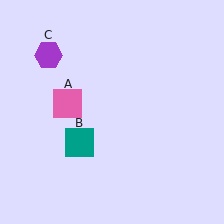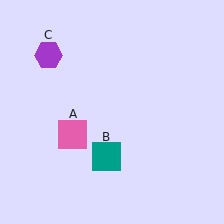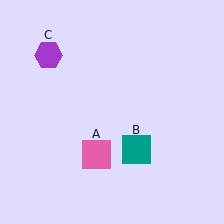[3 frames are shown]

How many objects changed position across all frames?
2 objects changed position: pink square (object A), teal square (object B).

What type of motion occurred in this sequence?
The pink square (object A), teal square (object B) rotated counterclockwise around the center of the scene.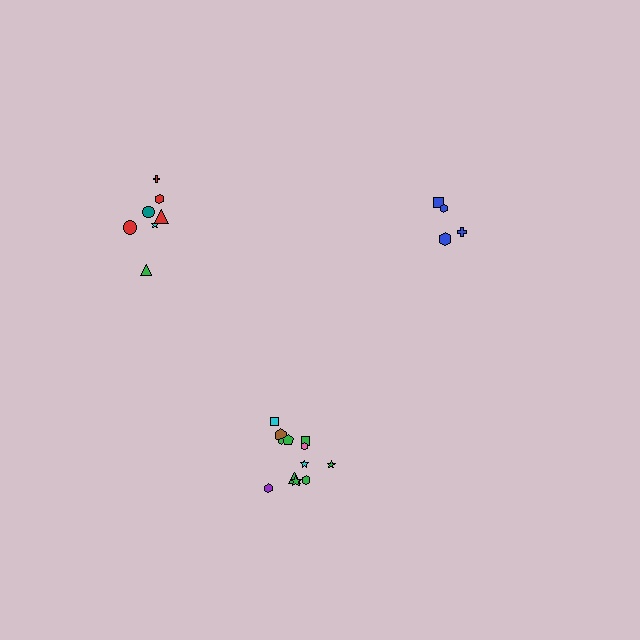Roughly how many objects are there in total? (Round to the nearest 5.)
Roughly 25 objects in total.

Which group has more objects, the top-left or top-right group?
The top-left group.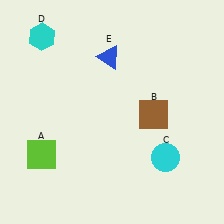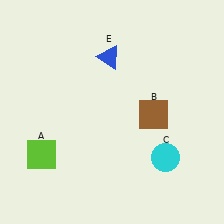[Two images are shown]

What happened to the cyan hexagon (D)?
The cyan hexagon (D) was removed in Image 2. It was in the top-left area of Image 1.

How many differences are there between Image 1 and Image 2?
There is 1 difference between the two images.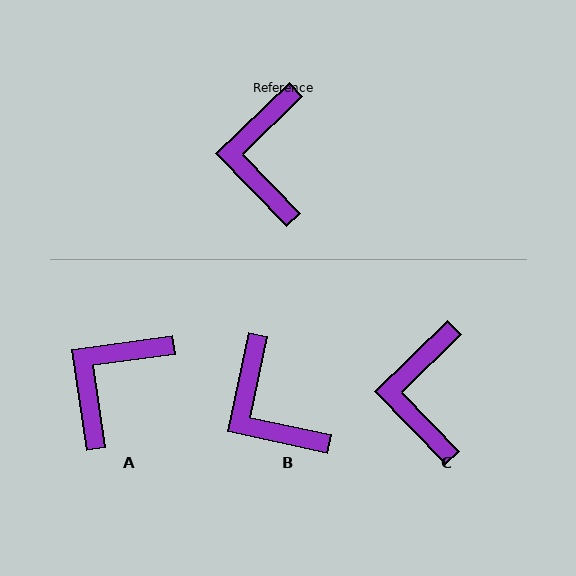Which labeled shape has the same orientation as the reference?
C.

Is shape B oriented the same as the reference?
No, it is off by about 34 degrees.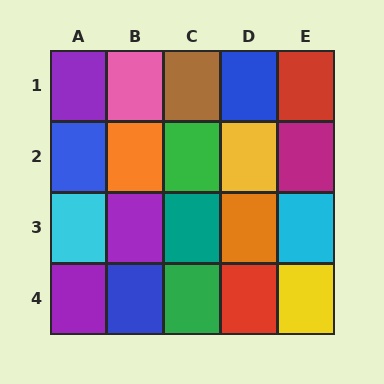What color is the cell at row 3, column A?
Cyan.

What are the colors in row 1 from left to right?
Purple, pink, brown, blue, red.